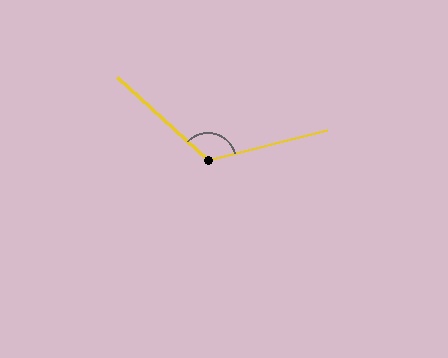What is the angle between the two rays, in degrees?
Approximately 123 degrees.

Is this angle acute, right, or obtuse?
It is obtuse.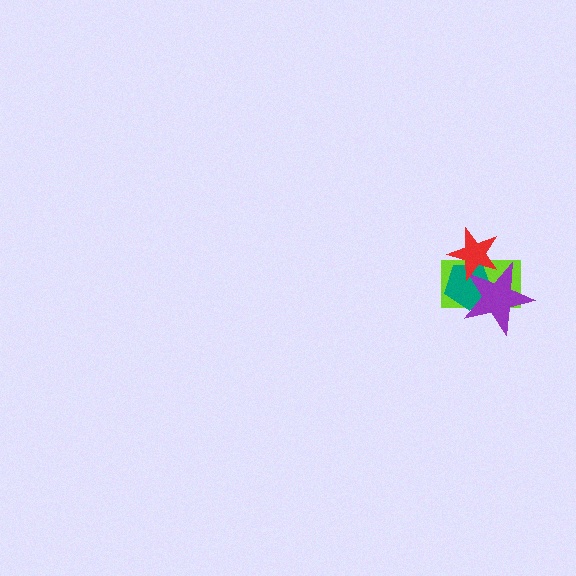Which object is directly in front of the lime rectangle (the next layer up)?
The teal pentagon is directly in front of the lime rectangle.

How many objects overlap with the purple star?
3 objects overlap with the purple star.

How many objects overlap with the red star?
3 objects overlap with the red star.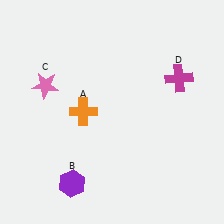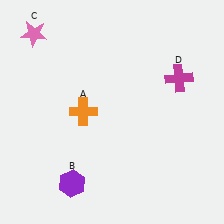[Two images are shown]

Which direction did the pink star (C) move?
The pink star (C) moved up.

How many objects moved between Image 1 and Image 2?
1 object moved between the two images.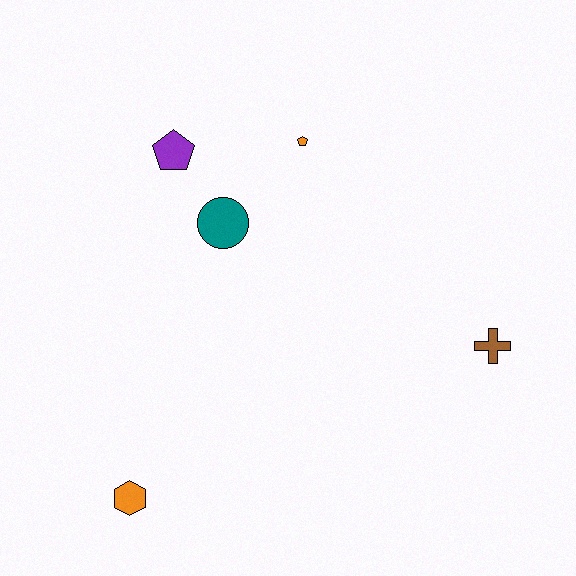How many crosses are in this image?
There is 1 cross.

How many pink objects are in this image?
There are no pink objects.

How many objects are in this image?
There are 5 objects.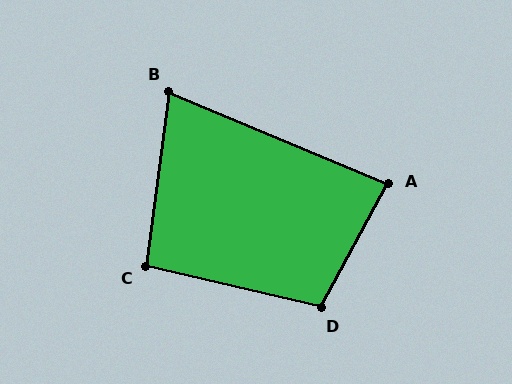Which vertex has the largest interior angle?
D, at approximately 105 degrees.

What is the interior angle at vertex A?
Approximately 84 degrees (acute).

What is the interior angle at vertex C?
Approximately 96 degrees (obtuse).